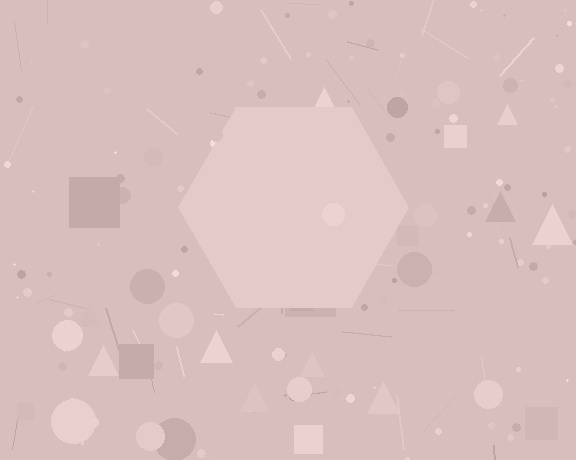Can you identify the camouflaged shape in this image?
The camouflaged shape is a hexagon.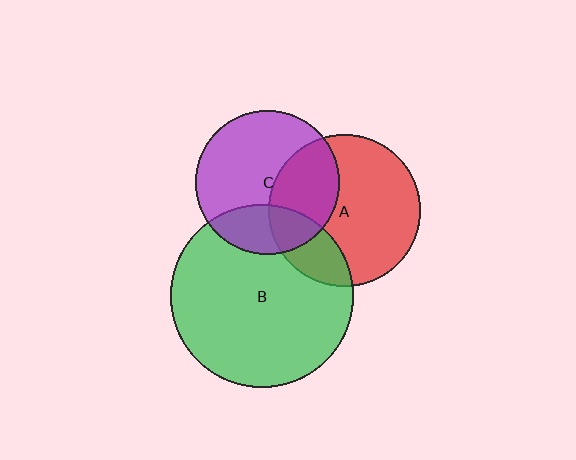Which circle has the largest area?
Circle B (green).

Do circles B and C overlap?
Yes.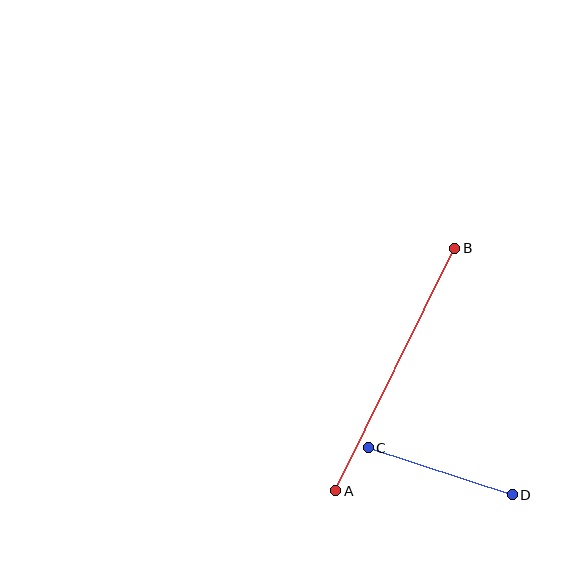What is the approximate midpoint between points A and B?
The midpoint is at approximately (395, 370) pixels.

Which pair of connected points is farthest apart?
Points A and B are farthest apart.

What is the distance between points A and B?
The distance is approximately 270 pixels.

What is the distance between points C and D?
The distance is approximately 151 pixels.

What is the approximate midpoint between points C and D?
The midpoint is at approximately (440, 471) pixels.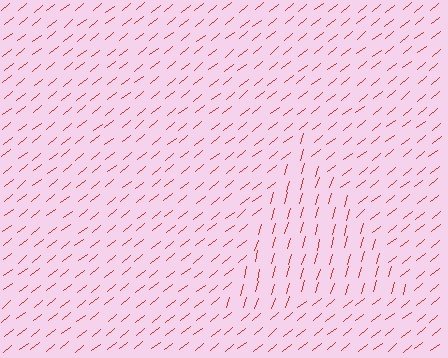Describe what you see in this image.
The image is filled with small red line segments. A triangle region in the image has lines oriented differently from the surrounding lines, creating a visible texture boundary.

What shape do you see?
I see a triangle.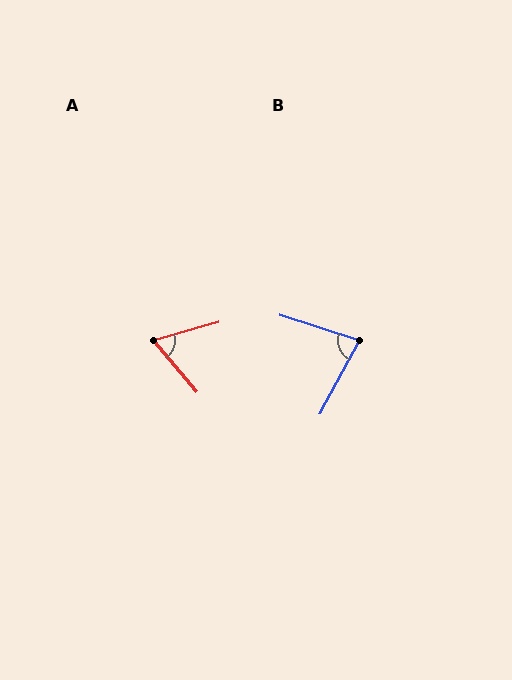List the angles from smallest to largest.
A (66°), B (79°).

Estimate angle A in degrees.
Approximately 66 degrees.